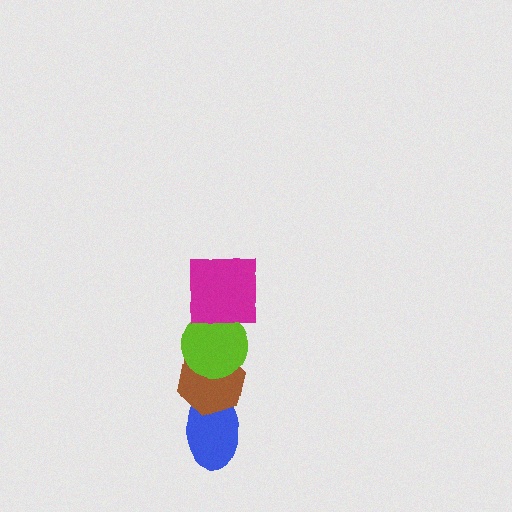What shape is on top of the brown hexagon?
The lime circle is on top of the brown hexagon.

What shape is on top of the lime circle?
The magenta square is on top of the lime circle.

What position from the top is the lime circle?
The lime circle is 2nd from the top.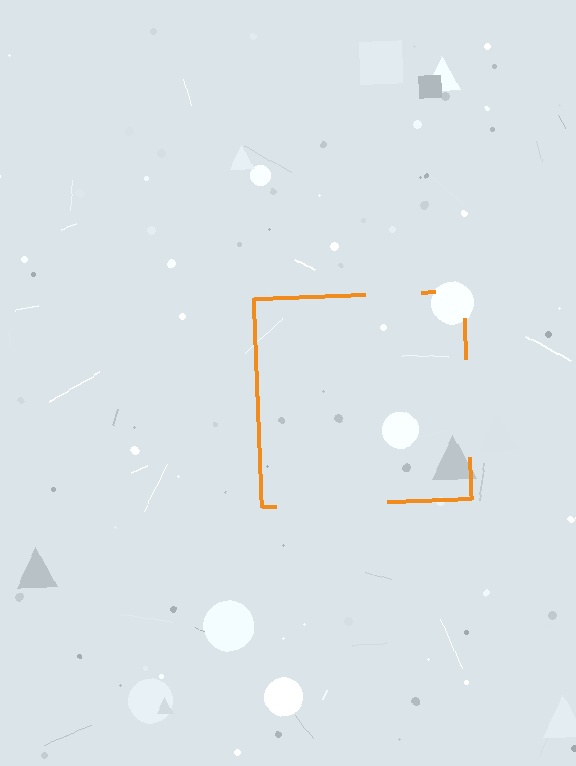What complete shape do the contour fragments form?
The contour fragments form a square.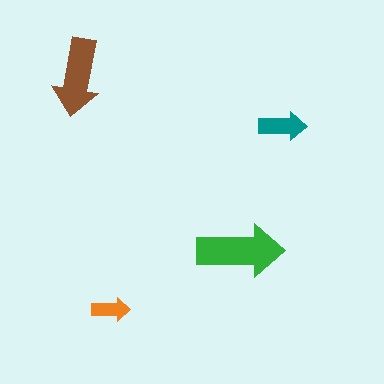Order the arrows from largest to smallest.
the green one, the brown one, the teal one, the orange one.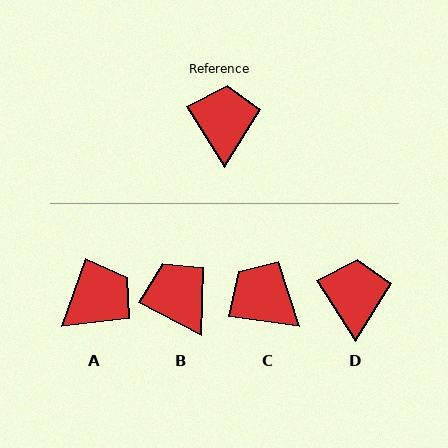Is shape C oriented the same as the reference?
No, it is off by about 50 degrees.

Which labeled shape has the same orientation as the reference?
D.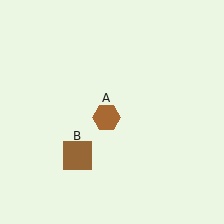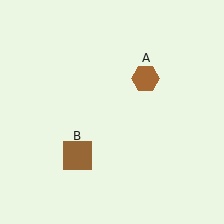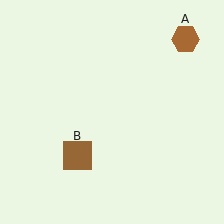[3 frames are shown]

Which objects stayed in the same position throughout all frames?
Brown square (object B) remained stationary.